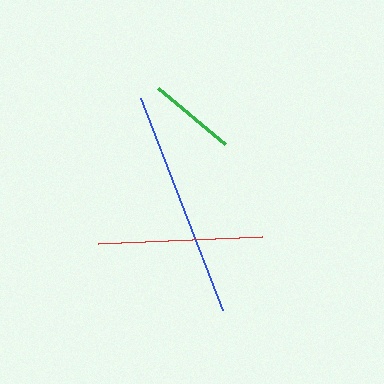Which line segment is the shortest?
The green line is the shortest at approximately 87 pixels.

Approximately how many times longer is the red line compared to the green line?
The red line is approximately 1.9 times the length of the green line.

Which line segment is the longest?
The blue line is the longest at approximately 227 pixels.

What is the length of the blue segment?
The blue segment is approximately 227 pixels long.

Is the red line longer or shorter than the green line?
The red line is longer than the green line.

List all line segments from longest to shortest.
From longest to shortest: blue, red, green.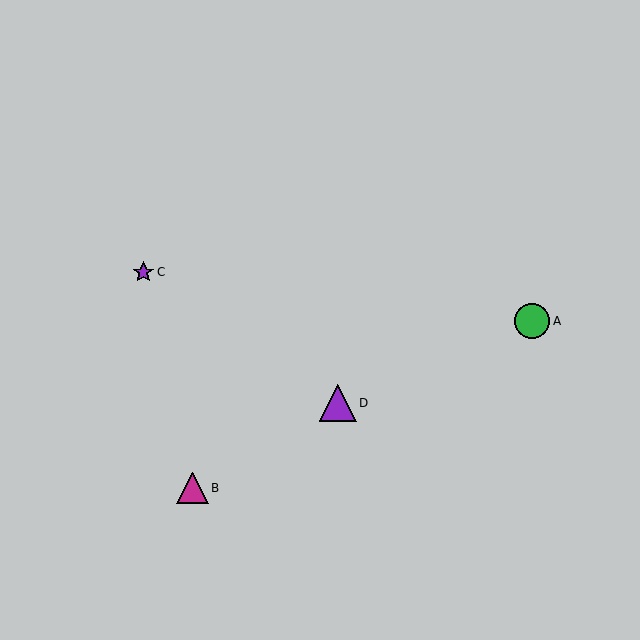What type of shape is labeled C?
Shape C is a purple star.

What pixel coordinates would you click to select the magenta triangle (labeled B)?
Click at (193, 488) to select the magenta triangle B.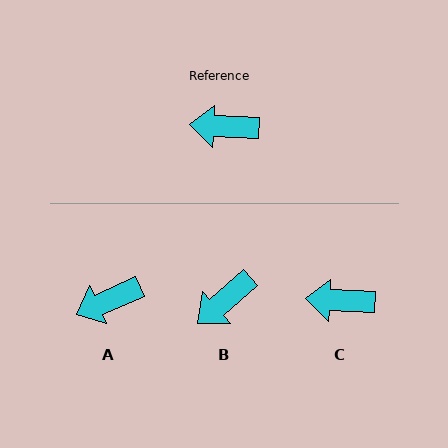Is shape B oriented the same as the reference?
No, it is off by about 44 degrees.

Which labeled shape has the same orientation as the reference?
C.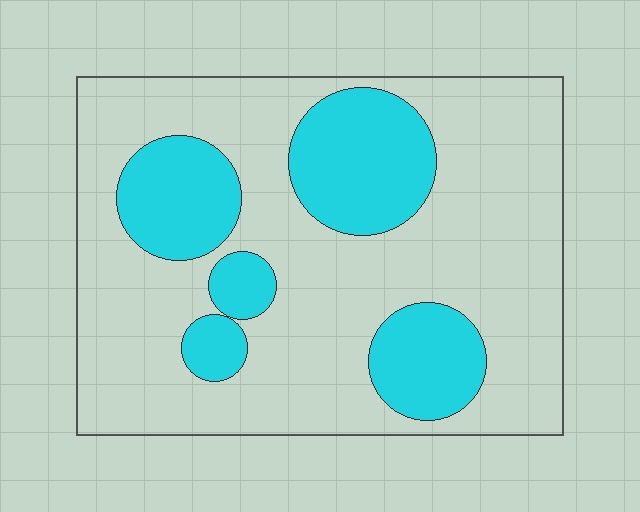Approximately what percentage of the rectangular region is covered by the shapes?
Approximately 25%.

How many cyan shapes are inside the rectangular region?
5.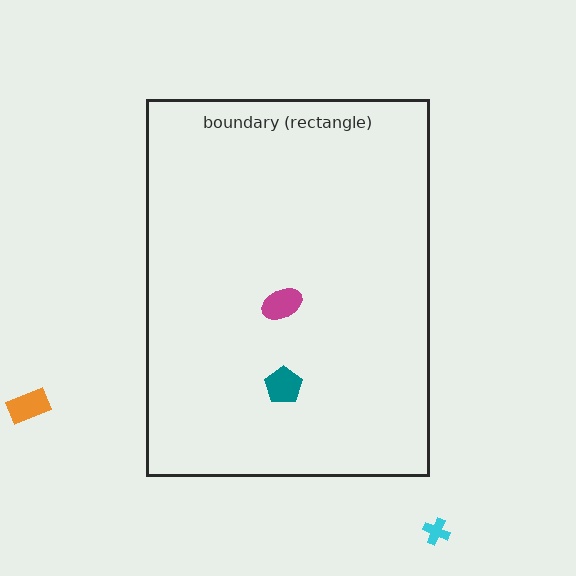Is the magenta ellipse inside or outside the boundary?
Inside.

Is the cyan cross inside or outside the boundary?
Outside.